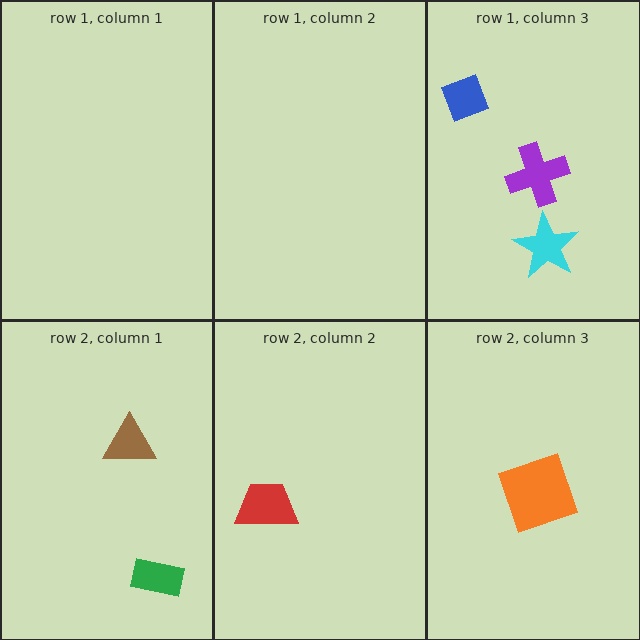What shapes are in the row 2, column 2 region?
The red trapezoid.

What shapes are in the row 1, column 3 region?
The purple cross, the blue diamond, the cyan star.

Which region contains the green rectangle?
The row 2, column 1 region.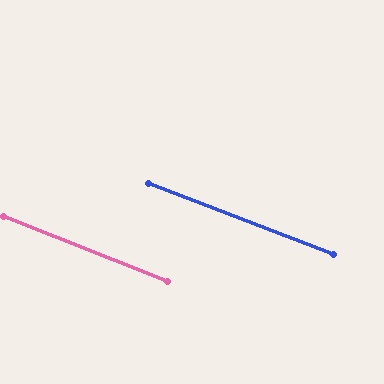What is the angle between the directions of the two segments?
Approximately 0 degrees.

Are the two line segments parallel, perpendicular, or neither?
Parallel — their directions differ by only 0.5°.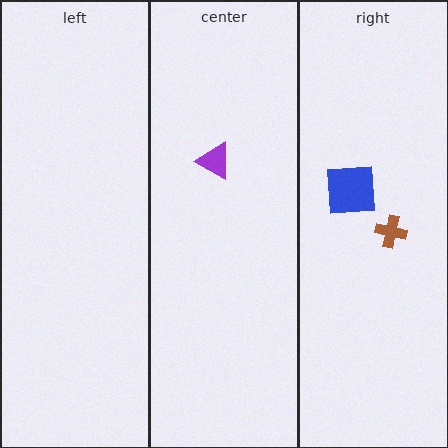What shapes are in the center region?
The purple triangle.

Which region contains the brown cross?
The right region.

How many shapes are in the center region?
1.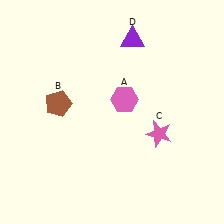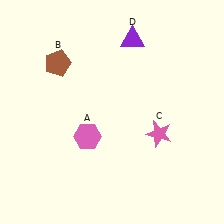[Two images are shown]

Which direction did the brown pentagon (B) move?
The brown pentagon (B) moved up.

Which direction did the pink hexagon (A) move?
The pink hexagon (A) moved left.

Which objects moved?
The objects that moved are: the pink hexagon (A), the brown pentagon (B).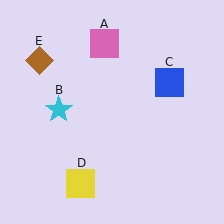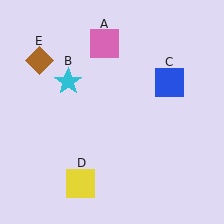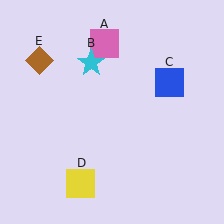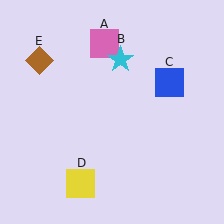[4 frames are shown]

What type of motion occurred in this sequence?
The cyan star (object B) rotated clockwise around the center of the scene.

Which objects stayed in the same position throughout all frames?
Pink square (object A) and blue square (object C) and yellow square (object D) and brown diamond (object E) remained stationary.